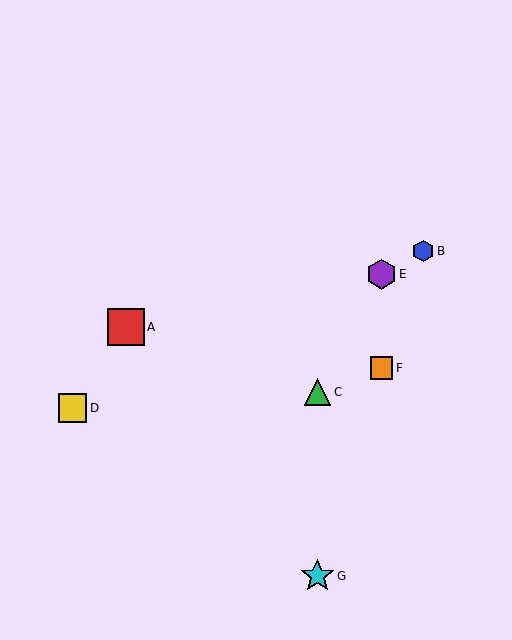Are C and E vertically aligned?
No, C is at x≈317 and E is at x≈381.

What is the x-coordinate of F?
Object F is at x≈382.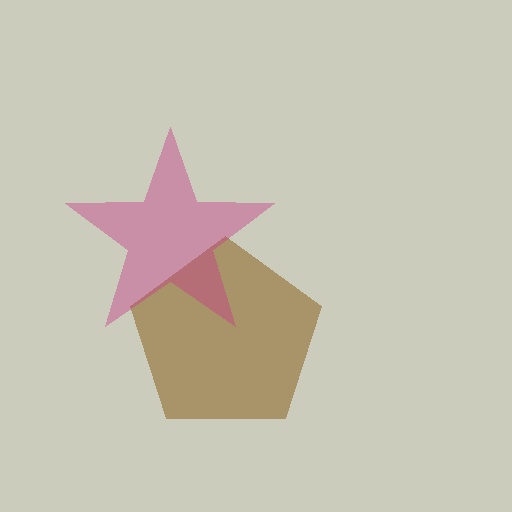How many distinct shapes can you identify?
There are 2 distinct shapes: a brown pentagon, a magenta star.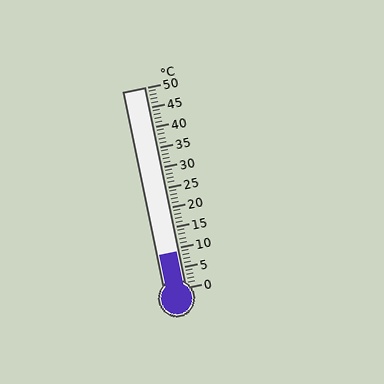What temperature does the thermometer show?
The thermometer shows approximately 9°C.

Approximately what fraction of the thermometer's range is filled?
The thermometer is filled to approximately 20% of its range.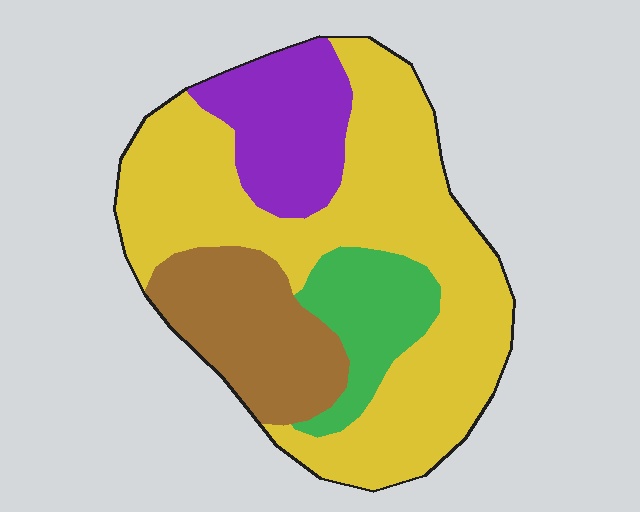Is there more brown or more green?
Brown.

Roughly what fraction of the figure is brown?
Brown takes up less than a quarter of the figure.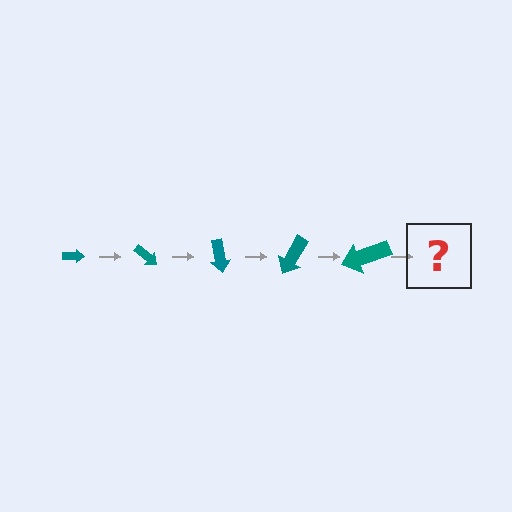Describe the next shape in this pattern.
It should be an arrow, larger than the previous one and rotated 200 degrees from the start.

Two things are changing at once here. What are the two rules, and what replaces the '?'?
The two rules are that the arrow grows larger each step and it rotates 40 degrees each step. The '?' should be an arrow, larger than the previous one and rotated 200 degrees from the start.